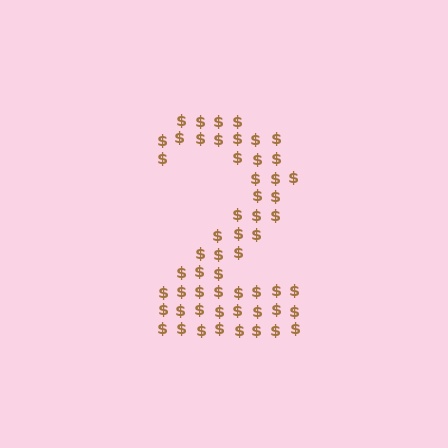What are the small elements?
The small elements are dollar signs.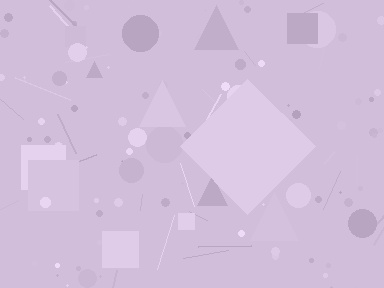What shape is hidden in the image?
A diamond is hidden in the image.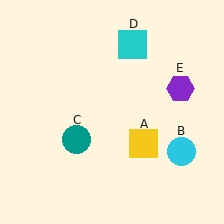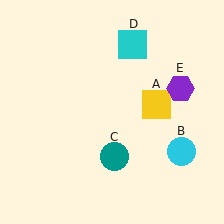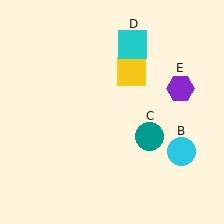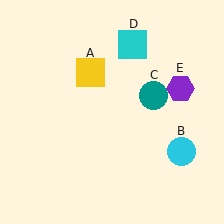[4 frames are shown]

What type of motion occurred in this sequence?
The yellow square (object A), teal circle (object C) rotated counterclockwise around the center of the scene.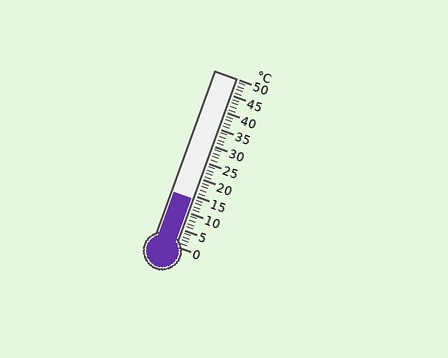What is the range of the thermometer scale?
The thermometer scale ranges from 0°C to 50°C.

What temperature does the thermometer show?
The thermometer shows approximately 14°C.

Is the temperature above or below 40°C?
The temperature is below 40°C.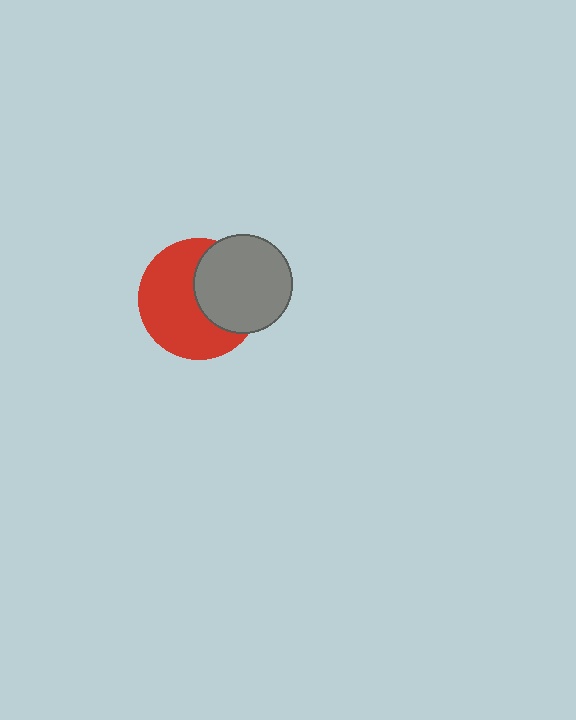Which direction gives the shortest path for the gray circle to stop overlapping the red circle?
Moving right gives the shortest separation.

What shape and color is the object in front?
The object in front is a gray circle.